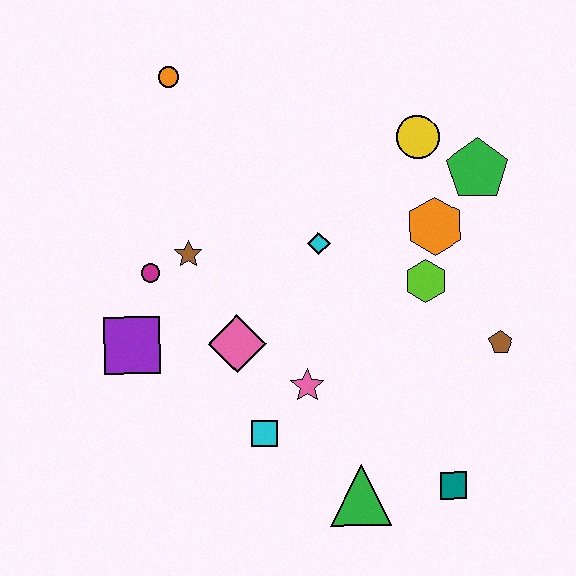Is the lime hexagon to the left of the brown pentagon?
Yes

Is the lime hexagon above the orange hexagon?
No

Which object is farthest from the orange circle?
The teal square is farthest from the orange circle.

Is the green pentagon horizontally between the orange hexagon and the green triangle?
No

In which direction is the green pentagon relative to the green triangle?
The green pentagon is above the green triangle.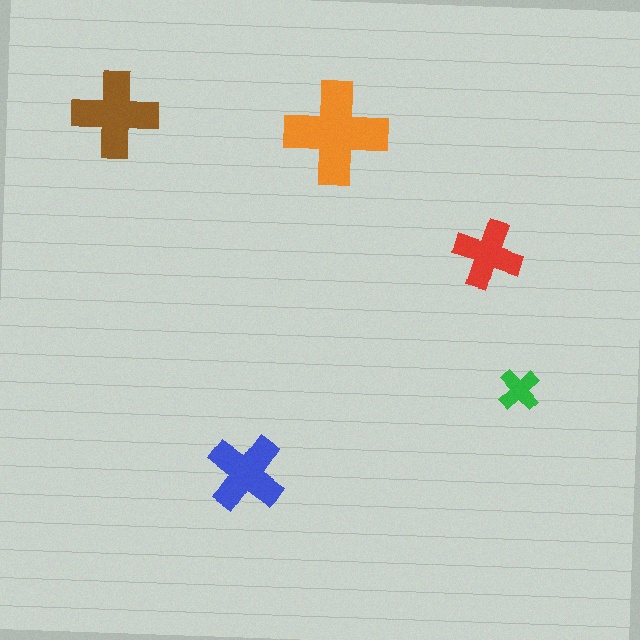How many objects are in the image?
There are 5 objects in the image.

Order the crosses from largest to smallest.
the orange one, the brown one, the blue one, the red one, the green one.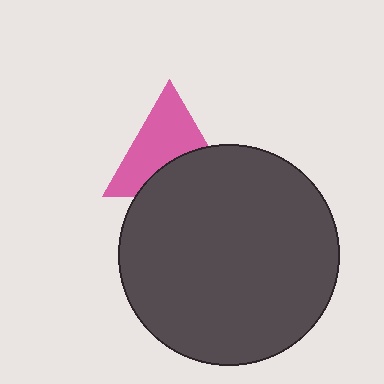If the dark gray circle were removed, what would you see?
You would see the complete pink triangle.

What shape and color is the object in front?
The object in front is a dark gray circle.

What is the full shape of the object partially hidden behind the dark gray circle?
The partially hidden object is a pink triangle.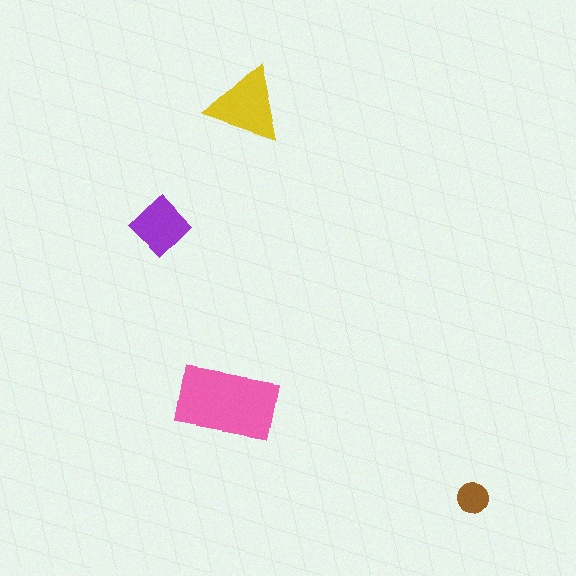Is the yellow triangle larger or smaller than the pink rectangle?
Smaller.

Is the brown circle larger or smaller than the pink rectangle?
Smaller.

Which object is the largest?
The pink rectangle.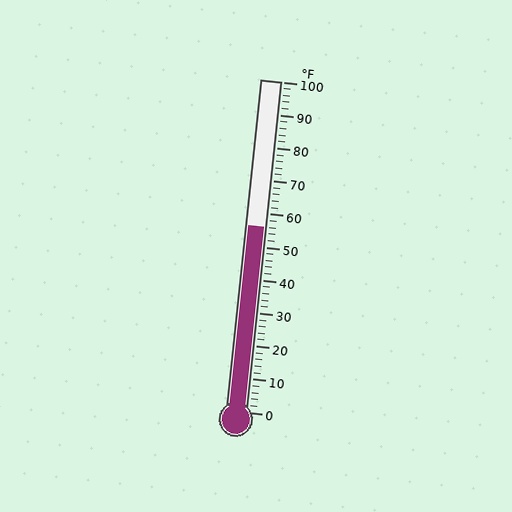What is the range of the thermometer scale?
The thermometer scale ranges from 0°F to 100°F.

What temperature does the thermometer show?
The thermometer shows approximately 56°F.